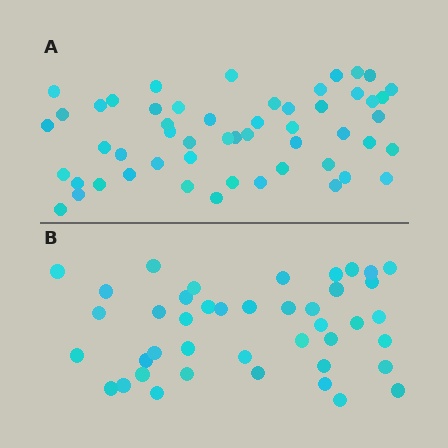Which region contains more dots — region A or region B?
Region A (the top region) has more dots.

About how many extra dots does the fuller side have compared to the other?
Region A has roughly 12 or so more dots than region B.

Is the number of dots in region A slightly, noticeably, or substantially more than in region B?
Region A has noticeably more, but not dramatically so. The ratio is roughly 1.3 to 1.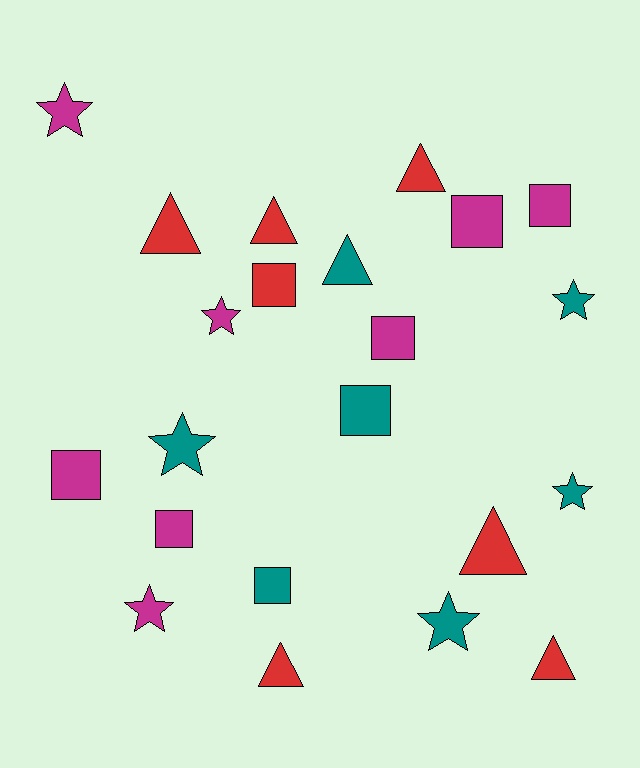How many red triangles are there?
There are 6 red triangles.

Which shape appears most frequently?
Square, with 8 objects.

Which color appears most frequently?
Magenta, with 8 objects.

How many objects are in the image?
There are 22 objects.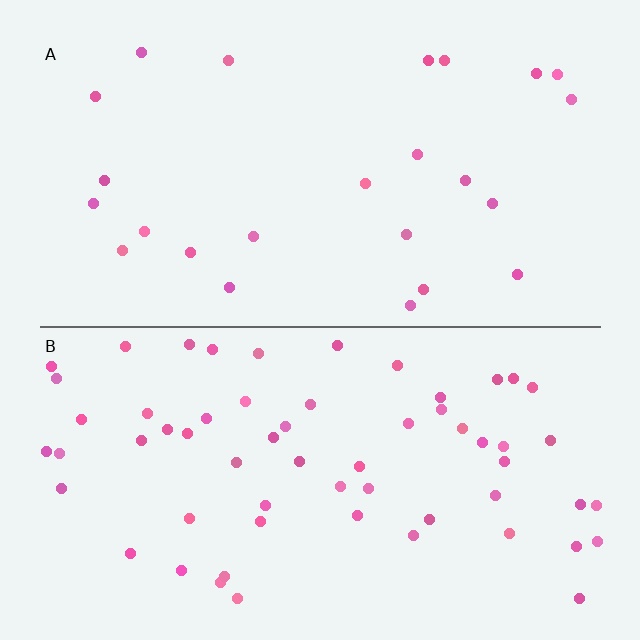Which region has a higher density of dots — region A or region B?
B (the bottom).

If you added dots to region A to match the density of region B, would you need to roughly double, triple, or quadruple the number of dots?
Approximately triple.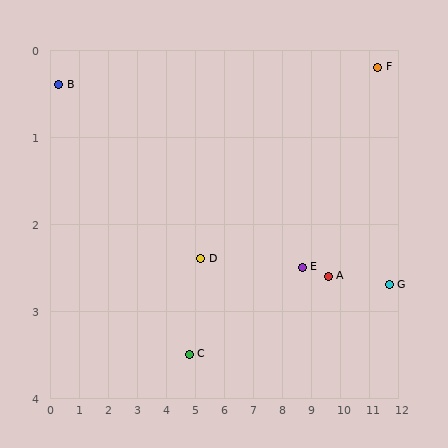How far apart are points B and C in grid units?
Points B and C are about 5.5 grid units apart.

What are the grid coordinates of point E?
Point E is at approximately (8.7, 2.5).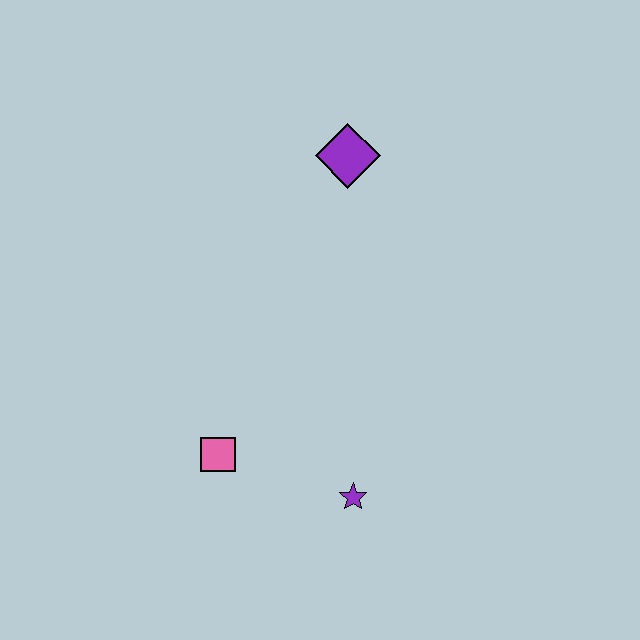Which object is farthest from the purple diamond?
The purple star is farthest from the purple diamond.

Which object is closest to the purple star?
The pink square is closest to the purple star.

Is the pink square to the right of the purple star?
No